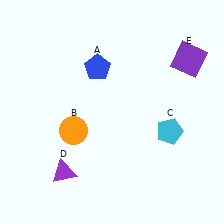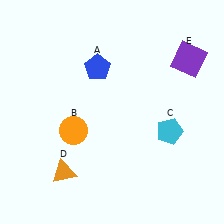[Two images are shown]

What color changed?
The triangle (D) changed from purple in Image 1 to orange in Image 2.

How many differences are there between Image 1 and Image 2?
There is 1 difference between the two images.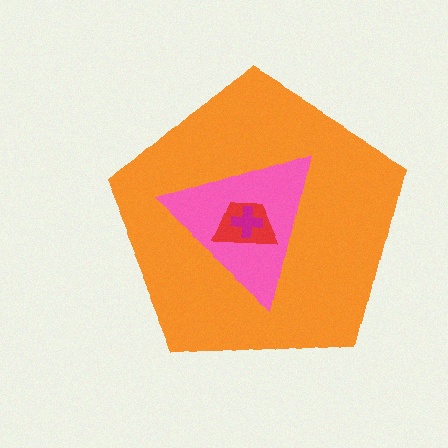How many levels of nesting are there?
4.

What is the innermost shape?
The magenta cross.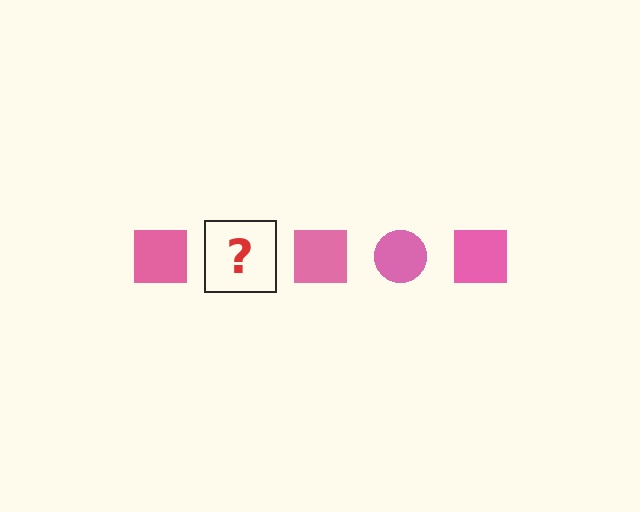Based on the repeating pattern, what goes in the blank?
The blank should be a pink circle.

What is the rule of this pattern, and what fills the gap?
The rule is that the pattern cycles through square, circle shapes in pink. The gap should be filled with a pink circle.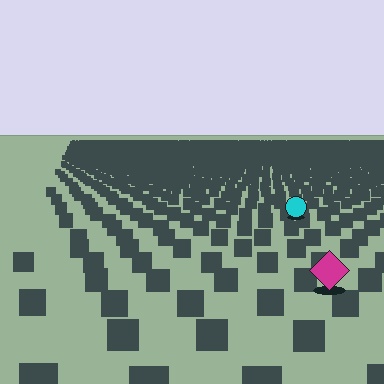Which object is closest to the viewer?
The magenta diamond is closest. The texture marks near it are larger and more spread out.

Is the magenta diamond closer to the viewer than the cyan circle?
Yes. The magenta diamond is closer — you can tell from the texture gradient: the ground texture is coarser near it.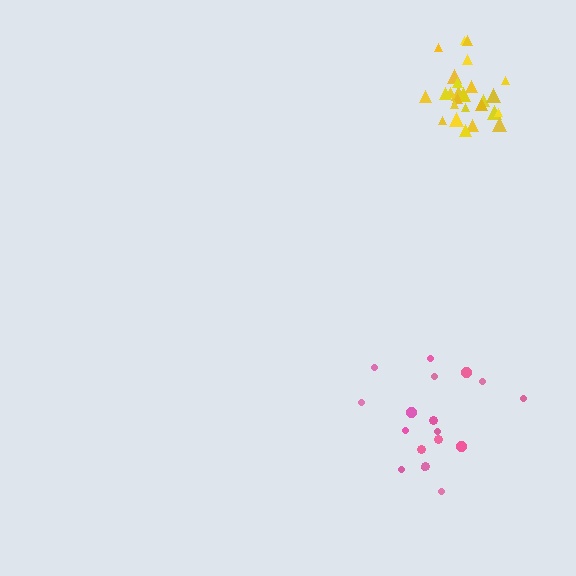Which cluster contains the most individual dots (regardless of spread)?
Yellow (26).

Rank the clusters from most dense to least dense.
yellow, pink.